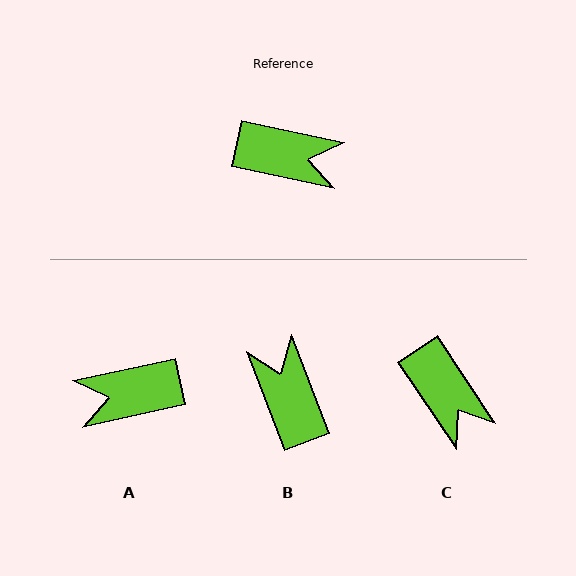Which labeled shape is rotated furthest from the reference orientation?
A, about 156 degrees away.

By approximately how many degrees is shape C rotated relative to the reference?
Approximately 44 degrees clockwise.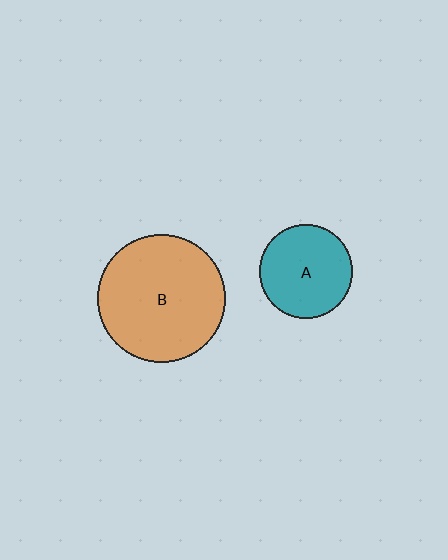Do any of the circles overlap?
No, none of the circles overlap.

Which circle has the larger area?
Circle B (orange).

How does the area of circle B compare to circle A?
Approximately 1.9 times.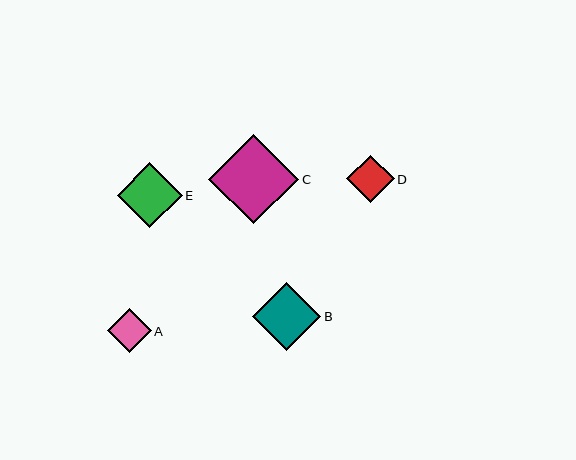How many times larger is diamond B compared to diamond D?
Diamond B is approximately 1.4 times the size of diamond D.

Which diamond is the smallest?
Diamond A is the smallest with a size of approximately 44 pixels.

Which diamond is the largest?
Diamond C is the largest with a size of approximately 90 pixels.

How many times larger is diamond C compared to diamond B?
Diamond C is approximately 1.3 times the size of diamond B.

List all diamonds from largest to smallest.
From largest to smallest: C, B, E, D, A.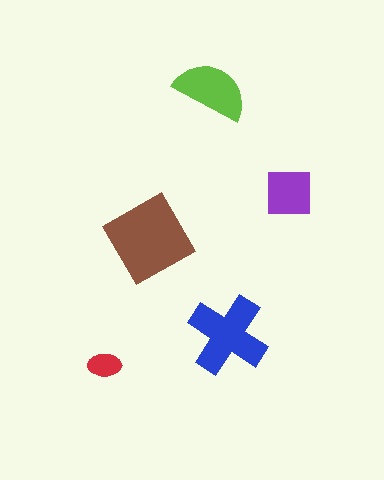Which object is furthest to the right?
The purple square is rightmost.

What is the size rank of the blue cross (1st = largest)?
2nd.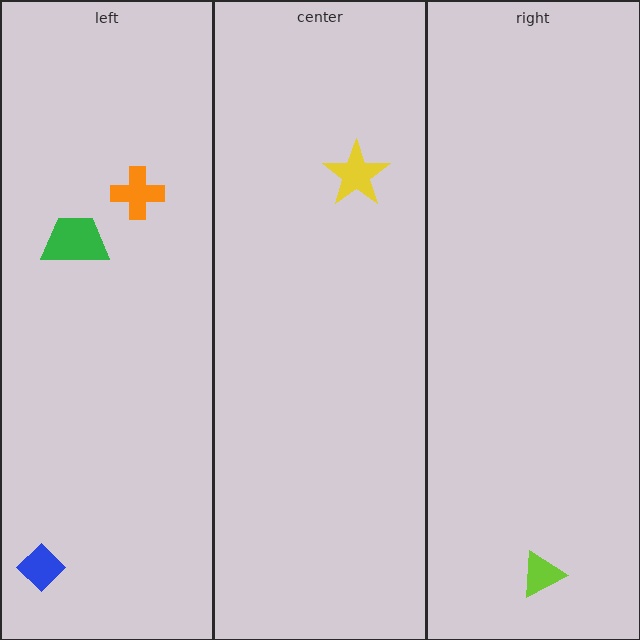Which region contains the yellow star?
The center region.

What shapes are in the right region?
The lime triangle.